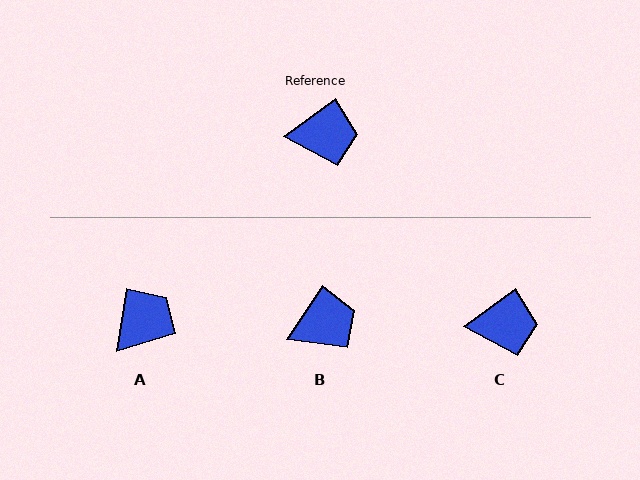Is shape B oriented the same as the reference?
No, it is off by about 21 degrees.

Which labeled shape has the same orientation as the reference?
C.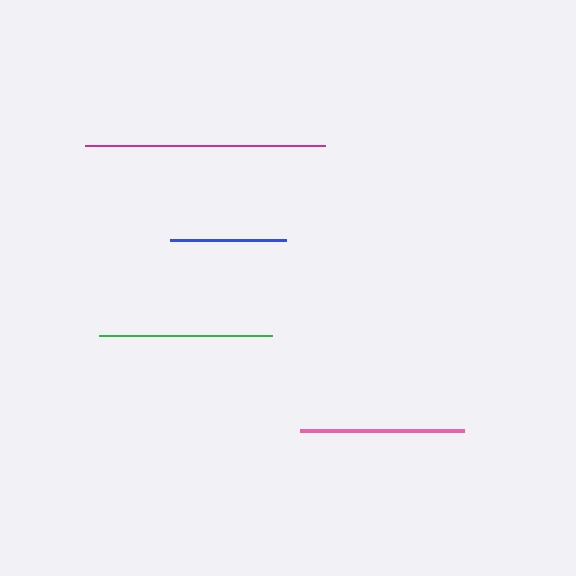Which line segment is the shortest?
The blue line is the shortest at approximately 116 pixels.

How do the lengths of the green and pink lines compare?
The green and pink lines are approximately the same length.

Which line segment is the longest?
The magenta line is the longest at approximately 240 pixels.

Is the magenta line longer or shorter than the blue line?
The magenta line is longer than the blue line.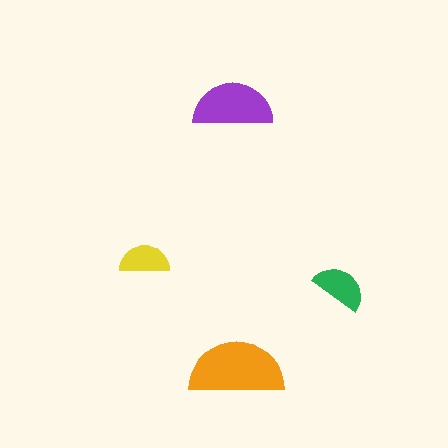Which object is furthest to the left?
The yellow semicircle is leftmost.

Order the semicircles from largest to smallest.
the orange one, the purple one, the green one, the yellow one.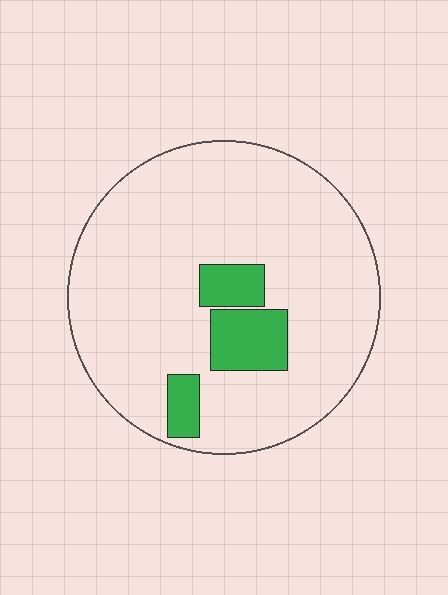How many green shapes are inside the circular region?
3.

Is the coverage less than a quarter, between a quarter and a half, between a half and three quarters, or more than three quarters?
Less than a quarter.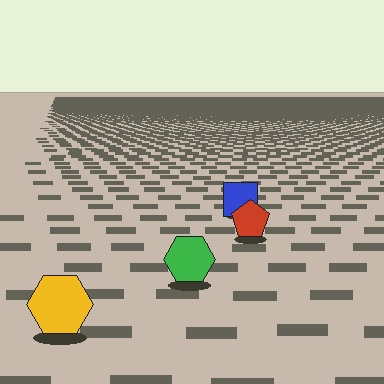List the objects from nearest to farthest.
From nearest to farthest: the yellow hexagon, the green hexagon, the red pentagon, the blue square.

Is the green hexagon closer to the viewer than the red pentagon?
Yes. The green hexagon is closer — you can tell from the texture gradient: the ground texture is coarser near it.